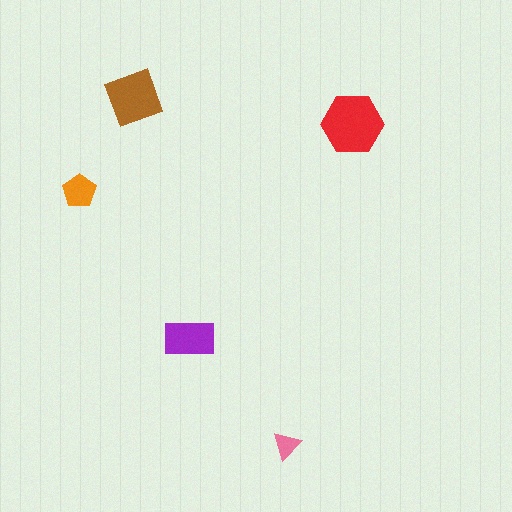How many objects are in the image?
There are 5 objects in the image.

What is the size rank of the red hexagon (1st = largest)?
1st.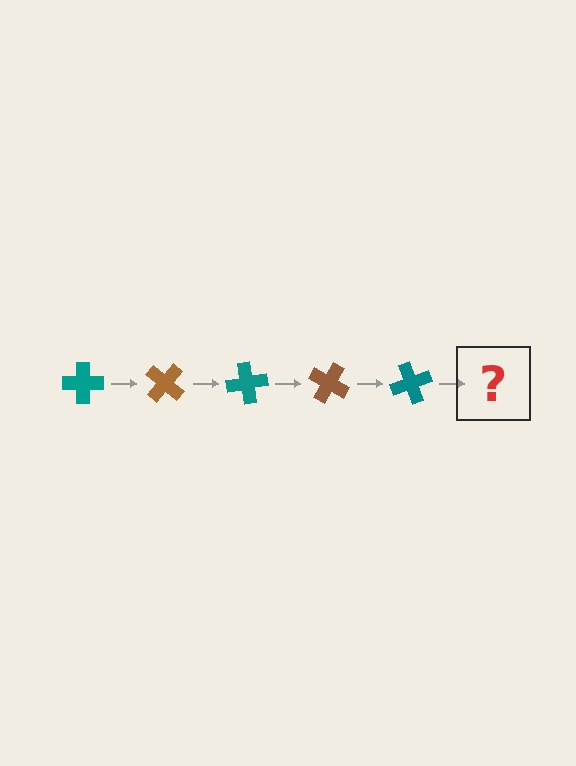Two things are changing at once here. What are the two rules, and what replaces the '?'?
The two rules are that it rotates 40 degrees each step and the color cycles through teal and brown. The '?' should be a brown cross, rotated 200 degrees from the start.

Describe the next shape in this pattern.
It should be a brown cross, rotated 200 degrees from the start.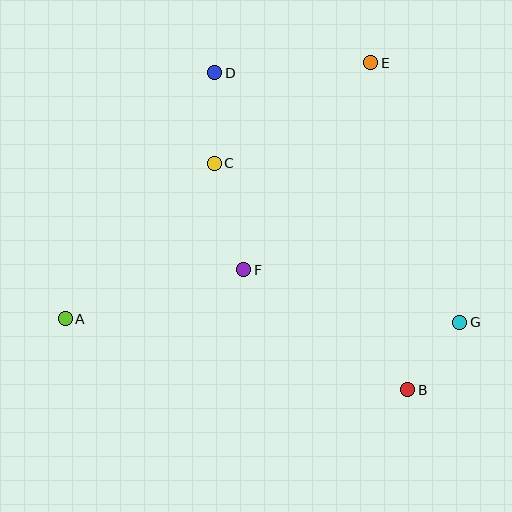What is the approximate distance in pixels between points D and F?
The distance between D and F is approximately 199 pixels.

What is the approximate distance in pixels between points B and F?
The distance between B and F is approximately 203 pixels.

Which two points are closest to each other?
Points B and G are closest to each other.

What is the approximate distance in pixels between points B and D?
The distance between B and D is approximately 371 pixels.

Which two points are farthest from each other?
Points A and E are farthest from each other.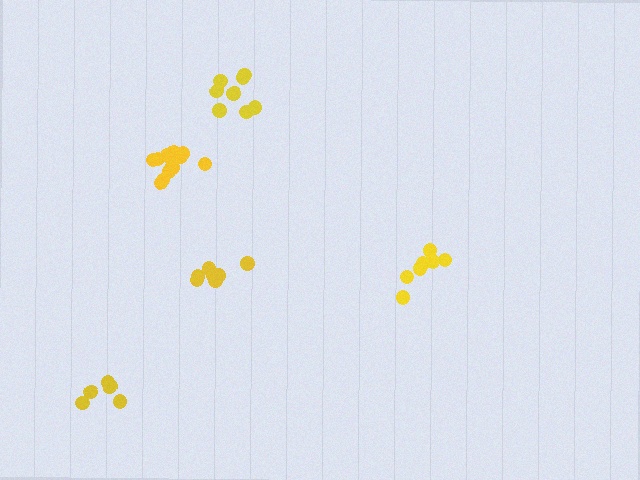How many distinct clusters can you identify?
There are 5 distinct clusters.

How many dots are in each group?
Group 1: 11 dots, Group 2: 8 dots, Group 3: 7 dots, Group 4: 5 dots, Group 5: 8 dots (39 total).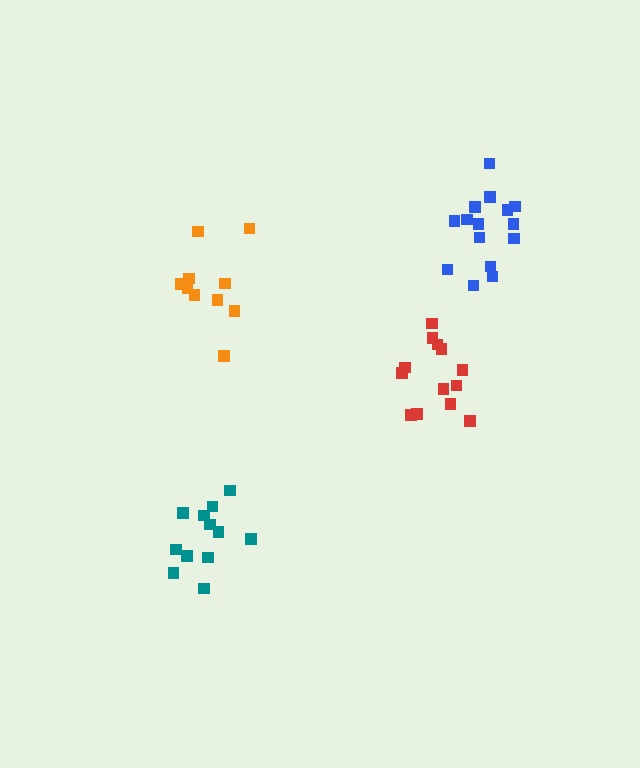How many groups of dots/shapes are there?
There are 4 groups.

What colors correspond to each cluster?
The clusters are colored: blue, orange, red, teal.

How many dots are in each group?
Group 1: 15 dots, Group 2: 10 dots, Group 3: 13 dots, Group 4: 12 dots (50 total).